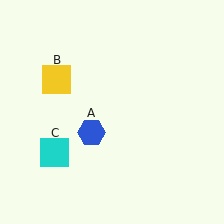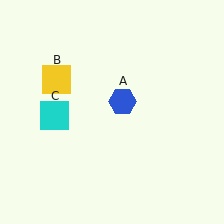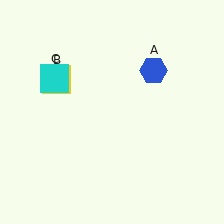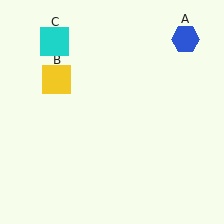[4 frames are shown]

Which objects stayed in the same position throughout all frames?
Yellow square (object B) remained stationary.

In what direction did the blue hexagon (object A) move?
The blue hexagon (object A) moved up and to the right.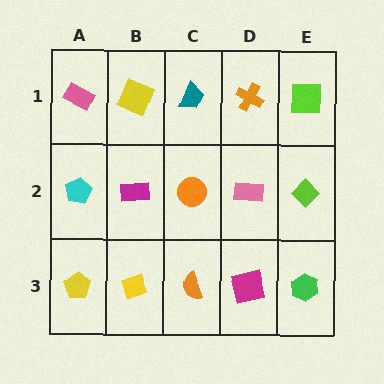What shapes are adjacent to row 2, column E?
A lime square (row 1, column E), a green hexagon (row 3, column E), a pink rectangle (row 2, column D).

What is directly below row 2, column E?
A green hexagon.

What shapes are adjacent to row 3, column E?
A lime diamond (row 2, column E), a magenta square (row 3, column D).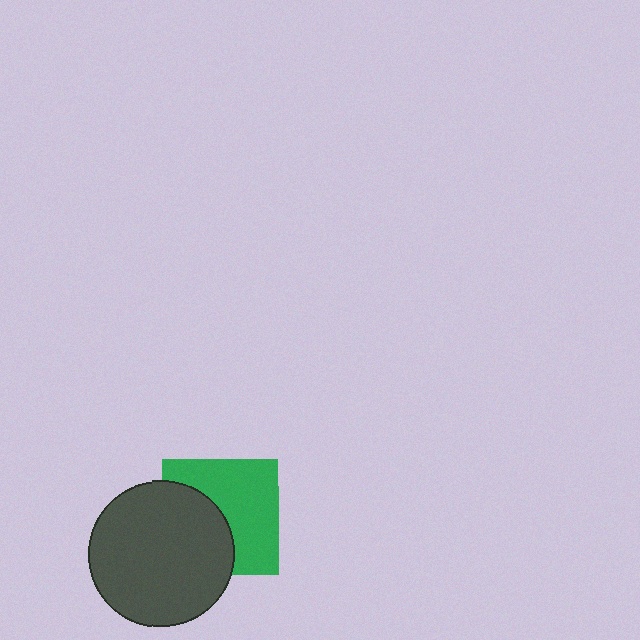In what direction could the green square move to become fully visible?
The green square could move right. That would shift it out from behind the dark gray circle entirely.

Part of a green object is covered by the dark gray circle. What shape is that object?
It is a square.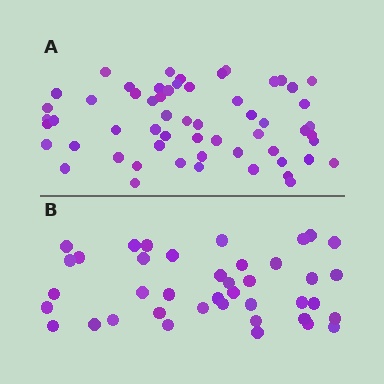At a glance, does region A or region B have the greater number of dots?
Region A (the top region) has more dots.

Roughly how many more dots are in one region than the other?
Region A has approximately 20 more dots than region B.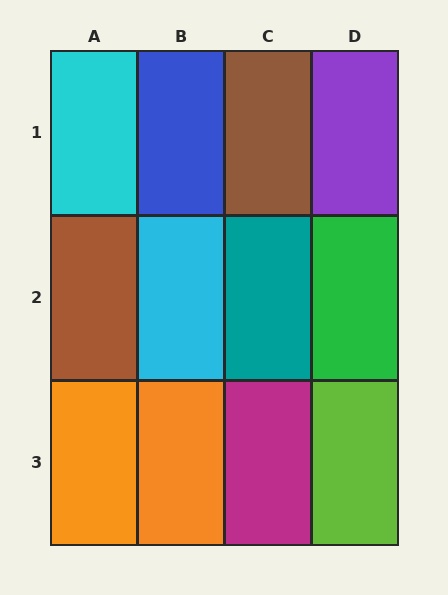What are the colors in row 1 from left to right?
Cyan, blue, brown, purple.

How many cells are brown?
2 cells are brown.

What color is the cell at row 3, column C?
Magenta.